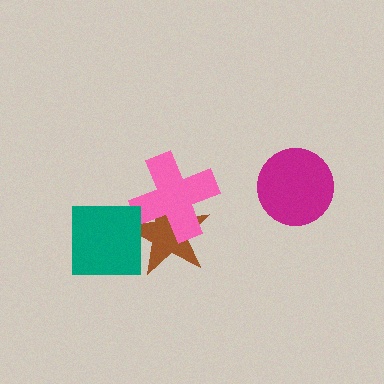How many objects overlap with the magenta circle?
0 objects overlap with the magenta circle.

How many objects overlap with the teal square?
1 object overlaps with the teal square.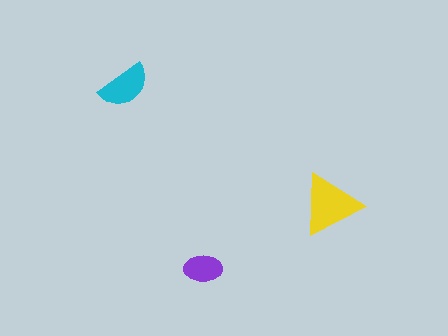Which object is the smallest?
The purple ellipse.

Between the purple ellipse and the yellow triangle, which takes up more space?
The yellow triangle.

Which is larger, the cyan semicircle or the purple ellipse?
The cyan semicircle.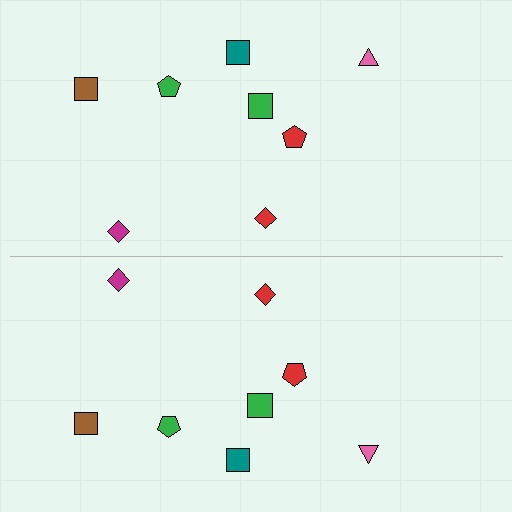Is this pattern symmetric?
Yes, this pattern has bilateral (reflection) symmetry.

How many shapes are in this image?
There are 16 shapes in this image.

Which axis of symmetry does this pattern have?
The pattern has a horizontal axis of symmetry running through the center of the image.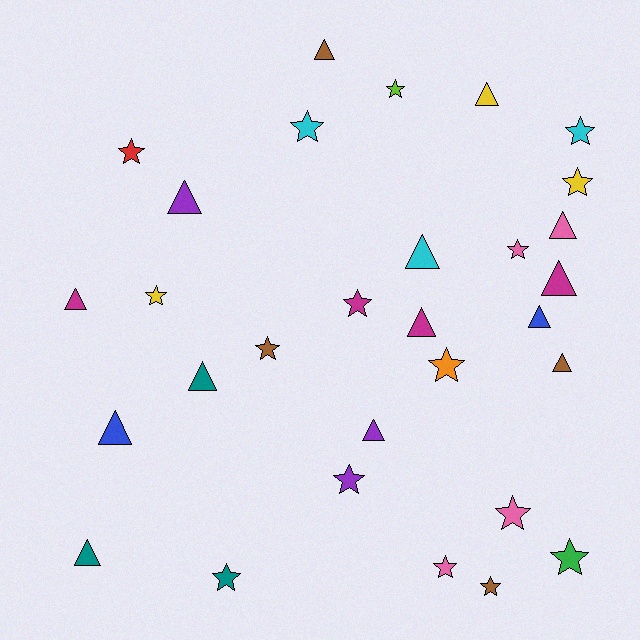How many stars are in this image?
There are 16 stars.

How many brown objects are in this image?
There are 4 brown objects.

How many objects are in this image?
There are 30 objects.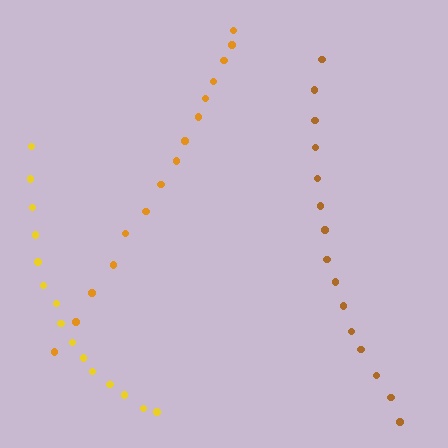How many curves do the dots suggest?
There are 3 distinct paths.